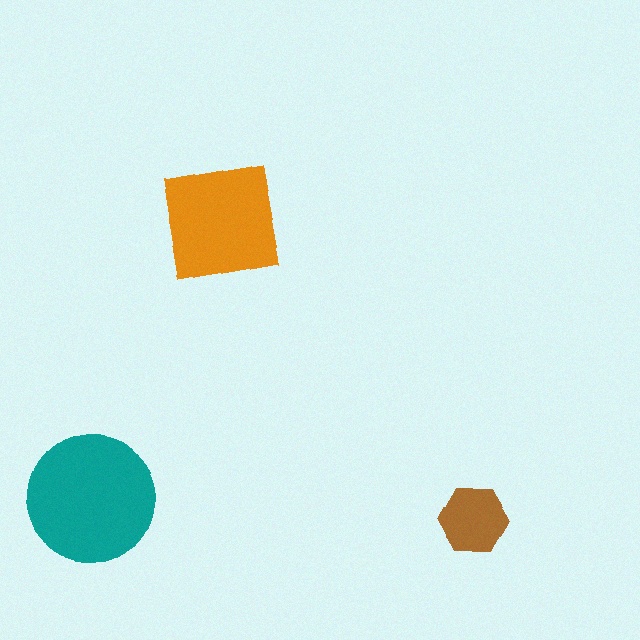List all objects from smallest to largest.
The brown hexagon, the orange square, the teal circle.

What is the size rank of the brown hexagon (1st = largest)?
3rd.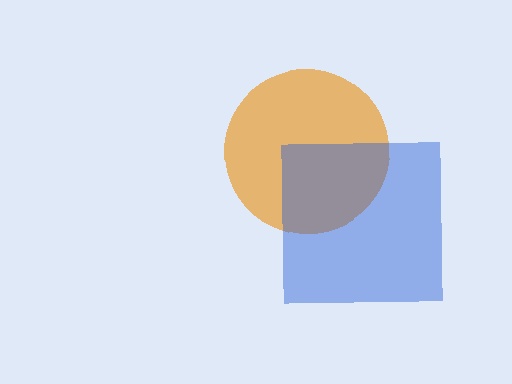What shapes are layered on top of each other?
The layered shapes are: an orange circle, a blue square.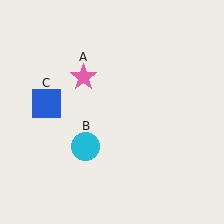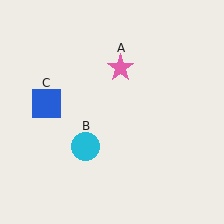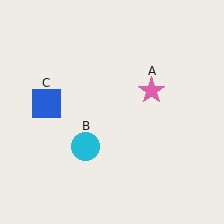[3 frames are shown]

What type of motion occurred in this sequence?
The pink star (object A) rotated clockwise around the center of the scene.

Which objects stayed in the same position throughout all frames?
Cyan circle (object B) and blue square (object C) remained stationary.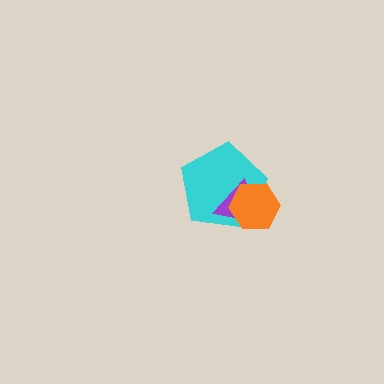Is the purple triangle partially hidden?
Yes, it is partially covered by another shape.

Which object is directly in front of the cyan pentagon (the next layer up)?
The purple triangle is directly in front of the cyan pentagon.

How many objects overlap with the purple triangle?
2 objects overlap with the purple triangle.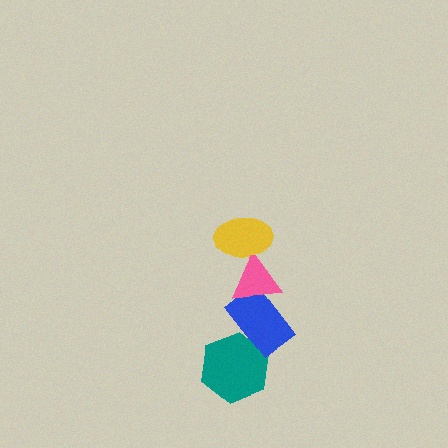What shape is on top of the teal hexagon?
The blue rectangle is on top of the teal hexagon.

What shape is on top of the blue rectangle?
The pink triangle is on top of the blue rectangle.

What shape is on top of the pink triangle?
The yellow ellipse is on top of the pink triangle.